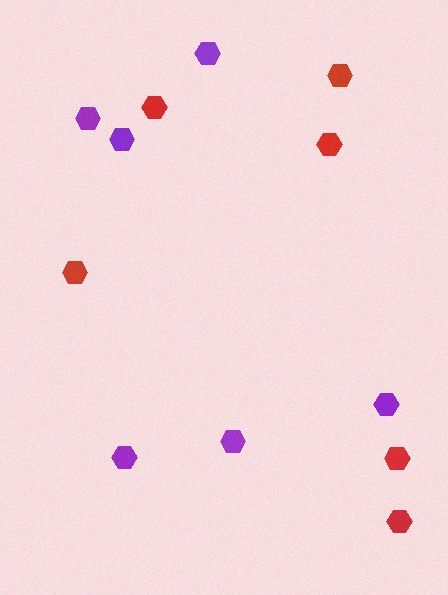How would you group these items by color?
There are 2 groups: one group of red hexagons (6) and one group of purple hexagons (6).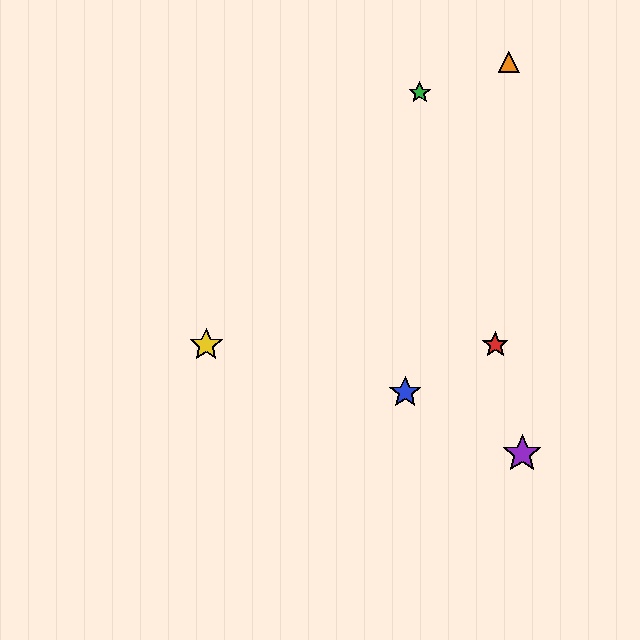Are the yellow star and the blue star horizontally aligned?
No, the yellow star is at y≈345 and the blue star is at y≈393.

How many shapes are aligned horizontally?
2 shapes (the red star, the yellow star) are aligned horizontally.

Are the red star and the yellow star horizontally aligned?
Yes, both are at y≈345.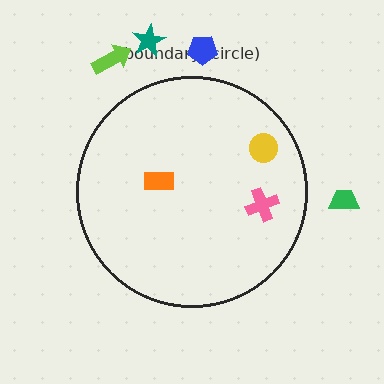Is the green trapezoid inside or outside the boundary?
Outside.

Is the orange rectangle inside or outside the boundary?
Inside.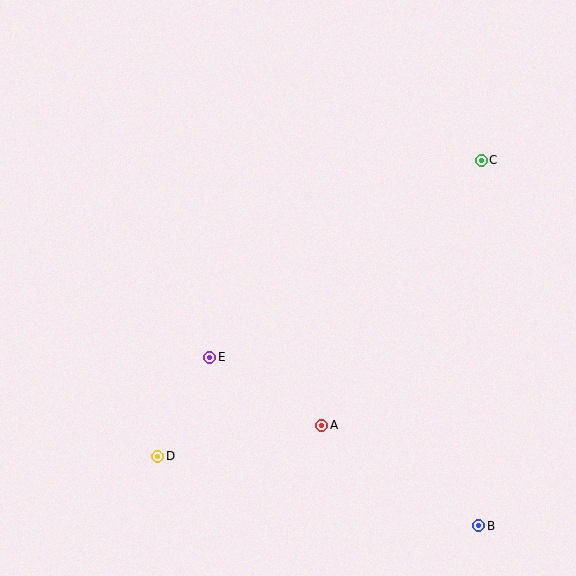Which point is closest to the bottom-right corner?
Point B is closest to the bottom-right corner.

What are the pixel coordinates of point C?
Point C is at (481, 161).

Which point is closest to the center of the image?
Point E at (210, 357) is closest to the center.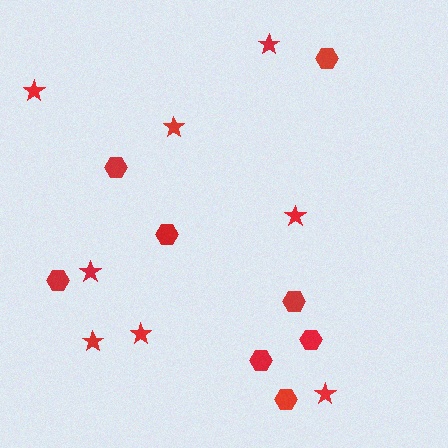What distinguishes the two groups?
There are 2 groups: one group of hexagons (8) and one group of stars (8).